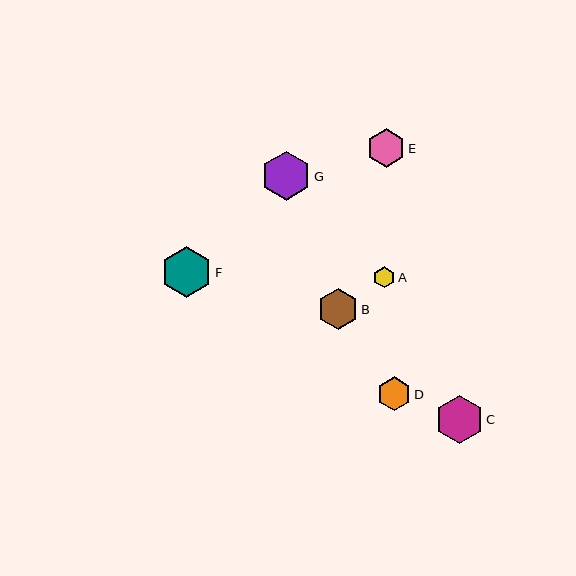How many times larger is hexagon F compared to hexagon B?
Hexagon F is approximately 1.2 times the size of hexagon B.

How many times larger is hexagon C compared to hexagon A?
Hexagon C is approximately 2.3 times the size of hexagon A.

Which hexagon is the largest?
Hexagon F is the largest with a size of approximately 50 pixels.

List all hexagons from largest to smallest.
From largest to smallest: F, G, C, B, E, D, A.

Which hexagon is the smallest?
Hexagon A is the smallest with a size of approximately 21 pixels.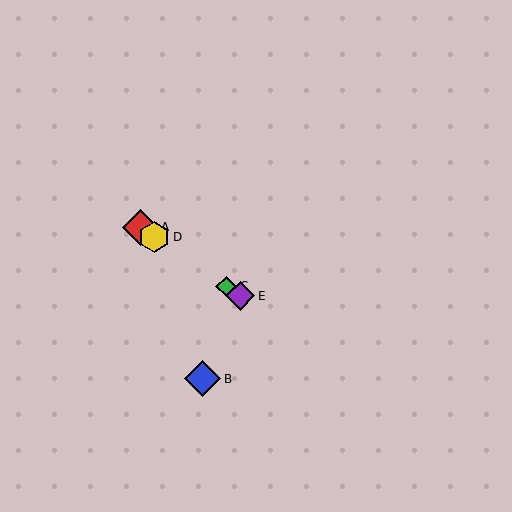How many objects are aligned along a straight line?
4 objects (A, C, D, E) are aligned along a straight line.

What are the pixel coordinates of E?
Object E is at (240, 296).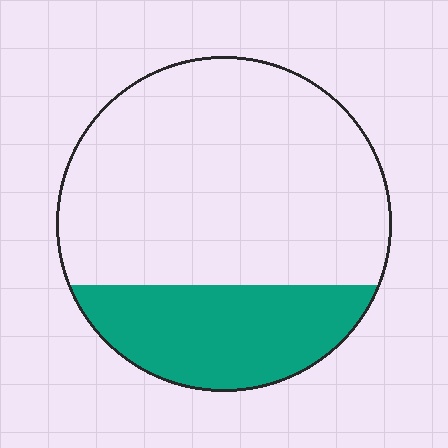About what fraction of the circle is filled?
About one quarter (1/4).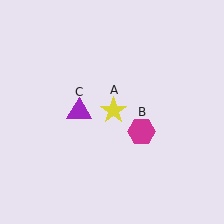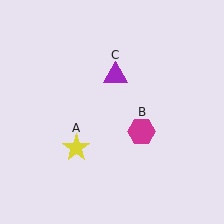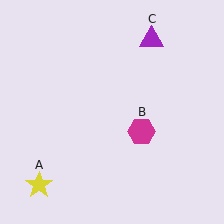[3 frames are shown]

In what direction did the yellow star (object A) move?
The yellow star (object A) moved down and to the left.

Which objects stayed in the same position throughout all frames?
Magenta hexagon (object B) remained stationary.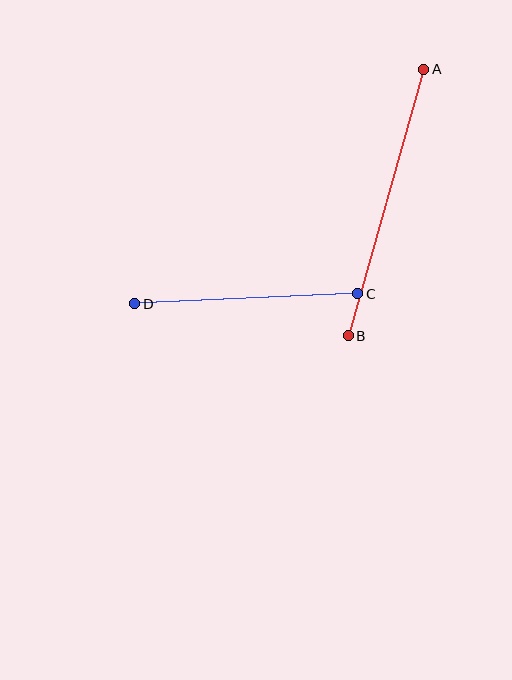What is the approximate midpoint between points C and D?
The midpoint is at approximately (246, 299) pixels.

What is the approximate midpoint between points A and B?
The midpoint is at approximately (386, 203) pixels.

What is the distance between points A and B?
The distance is approximately 277 pixels.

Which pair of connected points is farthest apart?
Points A and B are farthest apart.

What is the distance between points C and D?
The distance is approximately 223 pixels.